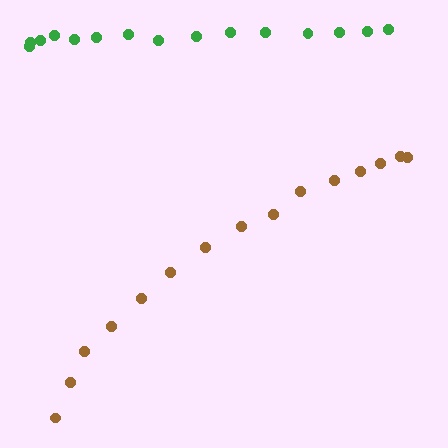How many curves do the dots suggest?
There are 2 distinct paths.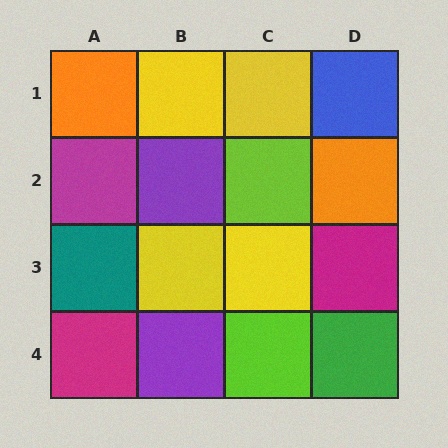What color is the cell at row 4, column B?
Purple.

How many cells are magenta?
3 cells are magenta.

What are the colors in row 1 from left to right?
Orange, yellow, yellow, blue.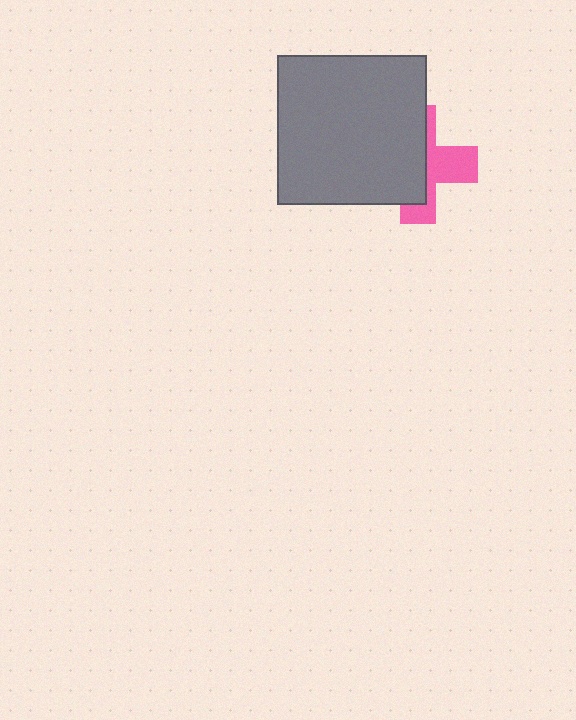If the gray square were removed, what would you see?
You would see the complete pink cross.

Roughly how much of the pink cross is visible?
A small part of it is visible (roughly 41%).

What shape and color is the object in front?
The object in front is a gray square.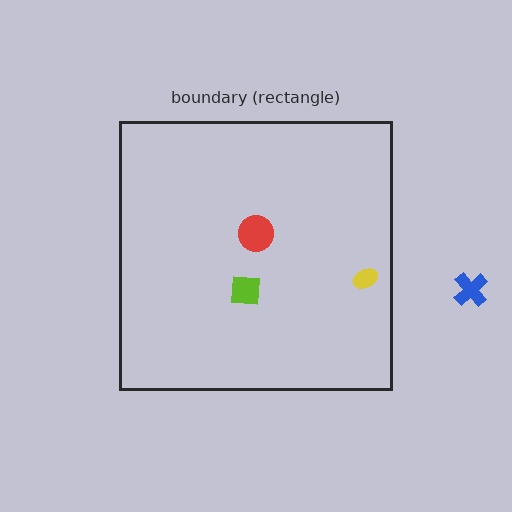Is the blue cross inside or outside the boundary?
Outside.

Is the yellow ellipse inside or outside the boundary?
Inside.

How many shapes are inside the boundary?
3 inside, 1 outside.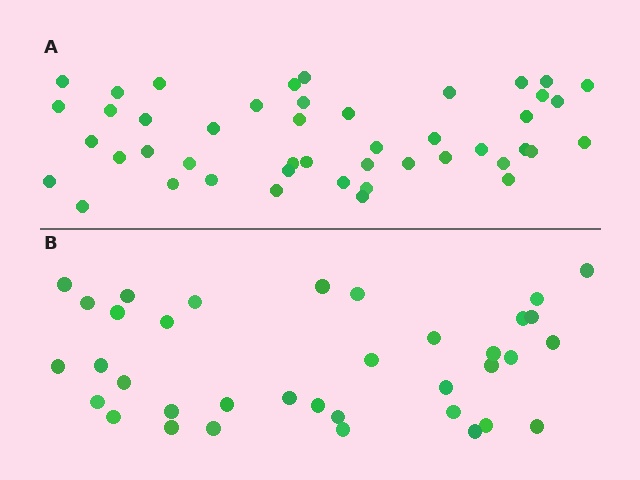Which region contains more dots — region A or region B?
Region A (the top region) has more dots.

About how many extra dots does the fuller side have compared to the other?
Region A has roughly 10 or so more dots than region B.